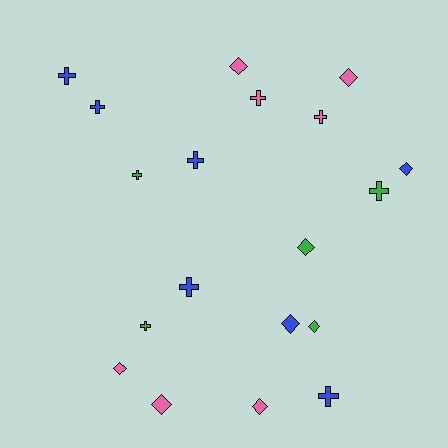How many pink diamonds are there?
There are 5 pink diamonds.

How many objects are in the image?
There are 19 objects.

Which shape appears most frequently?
Cross, with 10 objects.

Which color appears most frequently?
Pink, with 7 objects.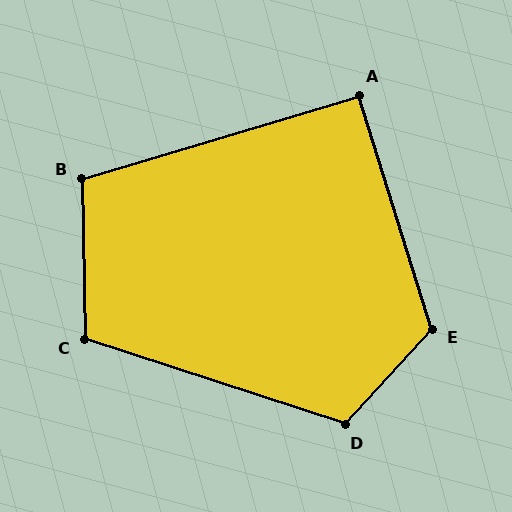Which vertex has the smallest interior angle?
A, at approximately 91 degrees.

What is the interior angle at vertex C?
Approximately 109 degrees (obtuse).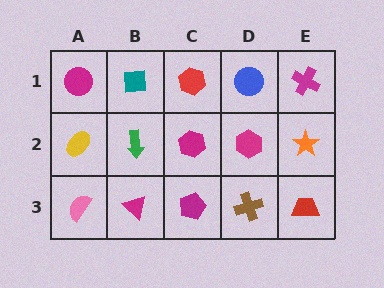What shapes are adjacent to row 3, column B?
A green arrow (row 2, column B), a pink semicircle (row 3, column A), a magenta pentagon (row 3, column C).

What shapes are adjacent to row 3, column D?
A magenta hexagon (row 2, column D), a magenta pentagon (row 3, column C), a red trapezoid (row 3, column E).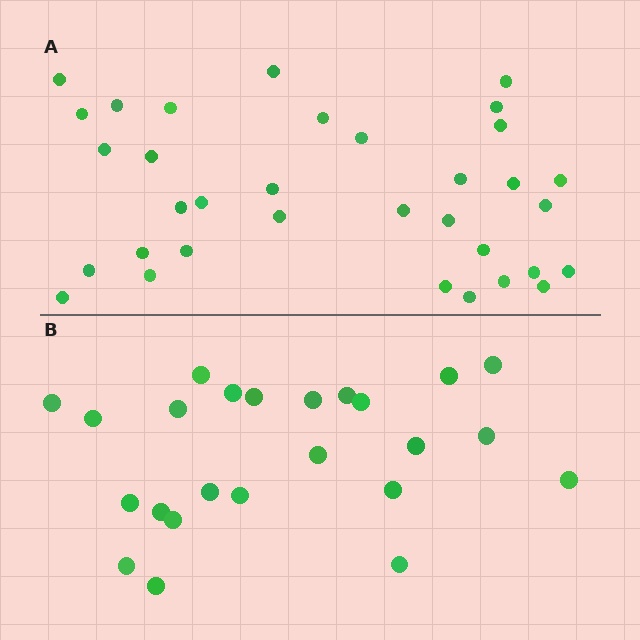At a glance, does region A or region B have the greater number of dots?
Region A (the top region) has more dots.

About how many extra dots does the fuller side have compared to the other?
Region A has roughly 10 or so more dots than region B.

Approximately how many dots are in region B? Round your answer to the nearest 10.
About 20 dots. (The exact count is 24, which rounds to 20.)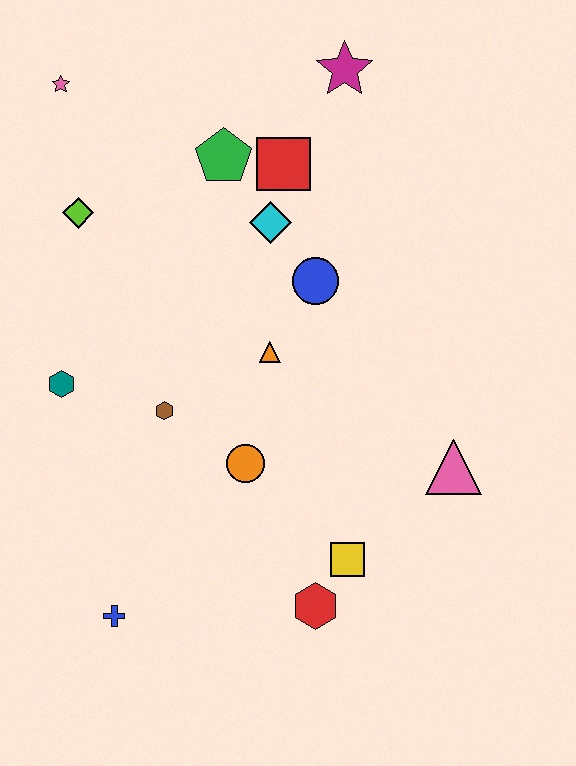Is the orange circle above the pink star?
No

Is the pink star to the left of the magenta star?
Yes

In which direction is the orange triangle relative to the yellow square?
The orange triangle is above the yellow square.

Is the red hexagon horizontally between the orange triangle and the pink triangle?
Yes